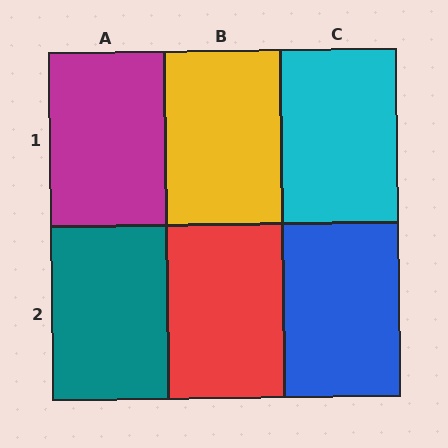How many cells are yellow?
1 cell is yellow.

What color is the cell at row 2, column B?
Red.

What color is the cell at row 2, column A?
Teal.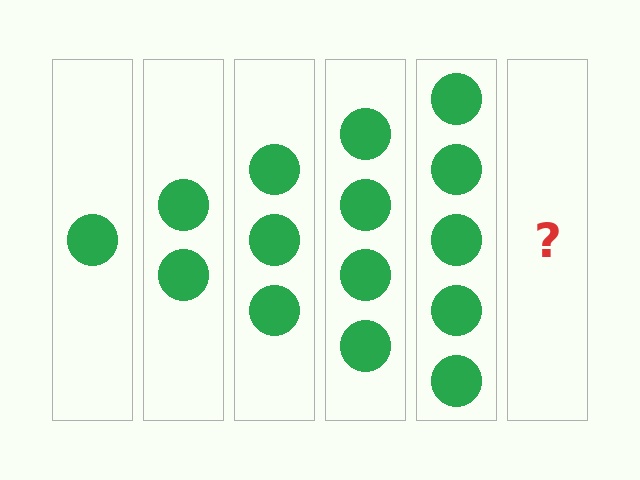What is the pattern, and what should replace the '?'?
The pattern is that each step adds one more circle. The '?' should be 6 circles.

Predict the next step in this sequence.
The next step is 6 circles.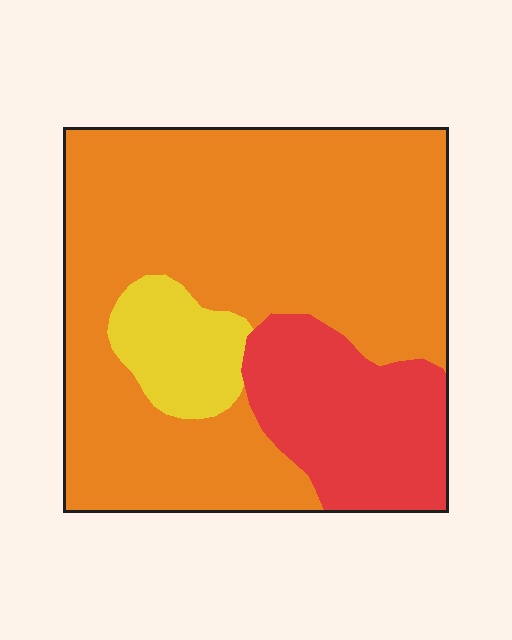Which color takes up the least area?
Yellow, at roughly 10%.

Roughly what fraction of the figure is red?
Red takes up about one fifth (1/5) of the figure.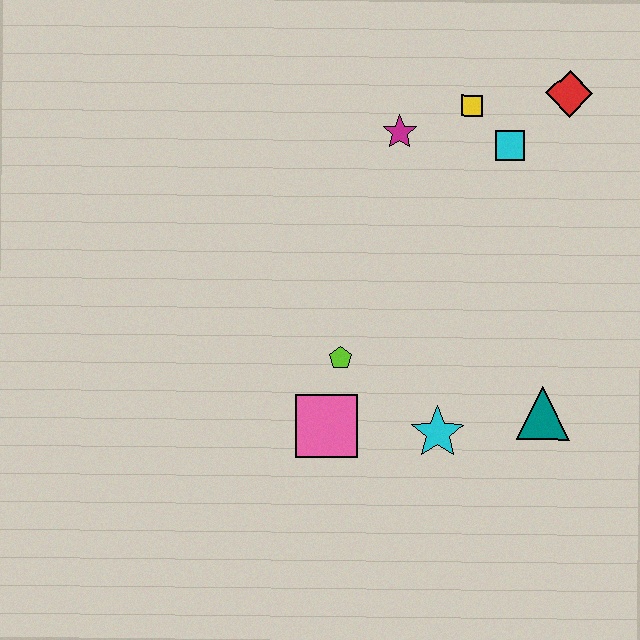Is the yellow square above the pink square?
Yes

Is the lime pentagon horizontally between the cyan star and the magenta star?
No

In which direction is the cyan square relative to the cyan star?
The cyan square is above the cyan star.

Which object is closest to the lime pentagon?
The pink square is closest to the lime pentagon.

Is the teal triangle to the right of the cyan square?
Yes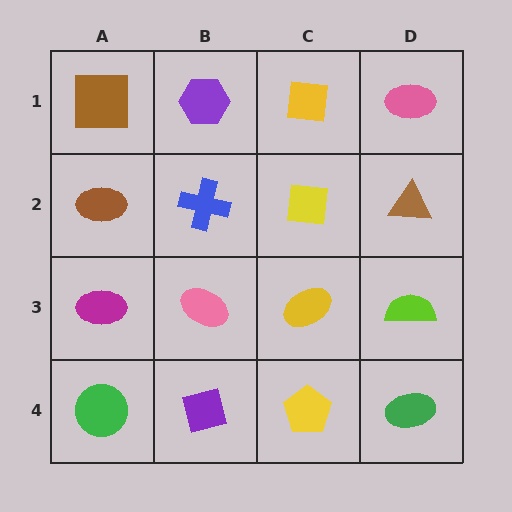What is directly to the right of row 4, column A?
A purple square.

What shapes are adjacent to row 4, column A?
A magenta ellipse (row 3, column A), a purple square (row 4, column B).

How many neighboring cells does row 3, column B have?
4.